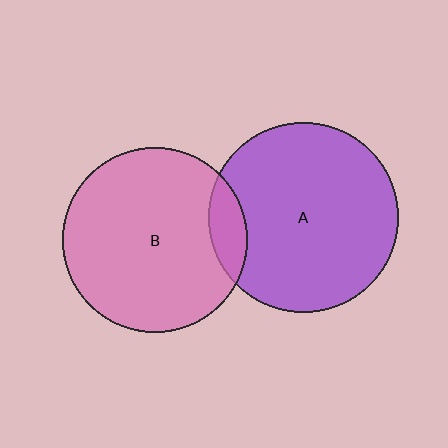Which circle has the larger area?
Circle A (purple).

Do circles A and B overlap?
Yes.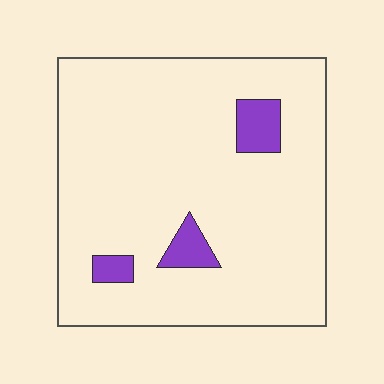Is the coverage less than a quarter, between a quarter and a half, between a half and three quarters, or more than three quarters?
Less than a quarter.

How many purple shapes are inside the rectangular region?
3.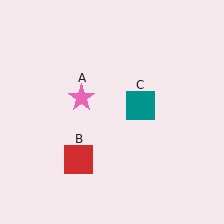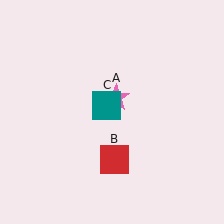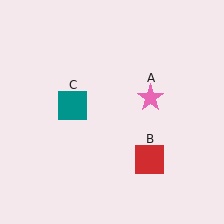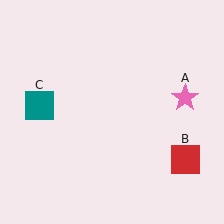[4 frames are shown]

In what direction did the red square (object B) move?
The red square (object B) moved right.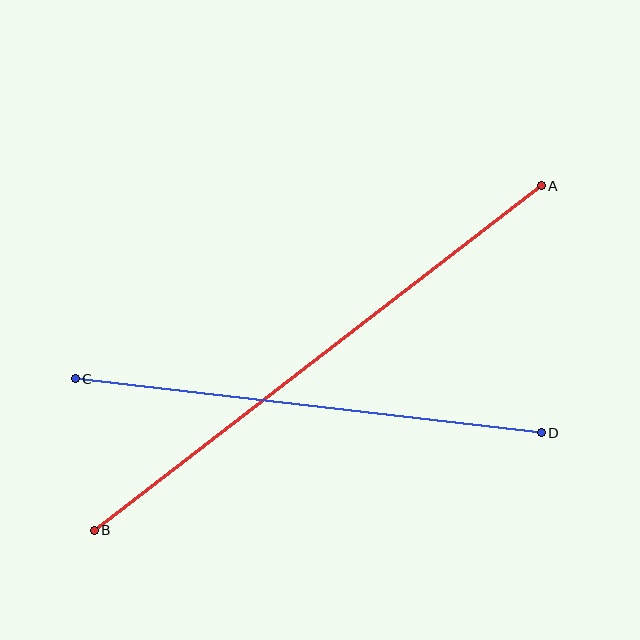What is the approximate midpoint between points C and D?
The midpoint is at approximately (308, 406) pixels.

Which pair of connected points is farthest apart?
Points A and B are farthest apart.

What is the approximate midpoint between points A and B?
The midpoint is at approximately (318, 358) pixels.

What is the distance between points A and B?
The distance is approximately 564 pixels.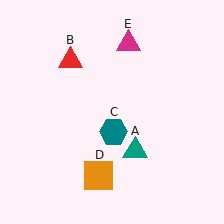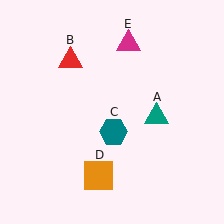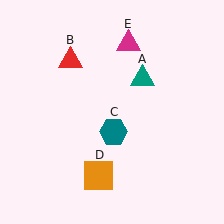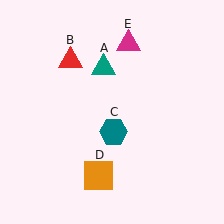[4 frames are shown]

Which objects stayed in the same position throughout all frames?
Red triangle (object B) and teal hexagon (object C) and orange square (object D) and magenta triangle (object E) remained stationary.